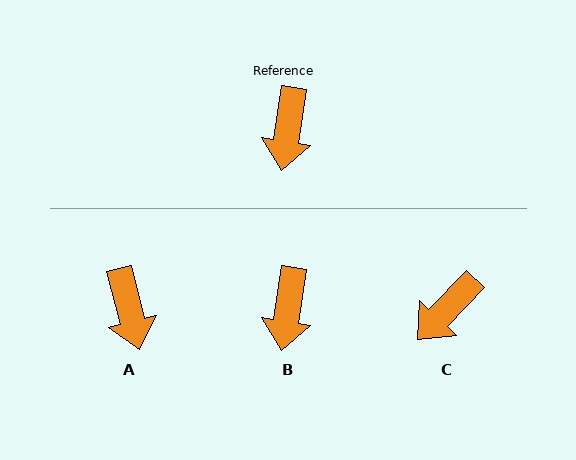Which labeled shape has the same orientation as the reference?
B.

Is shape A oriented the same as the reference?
No, it is off by about 23 degrees.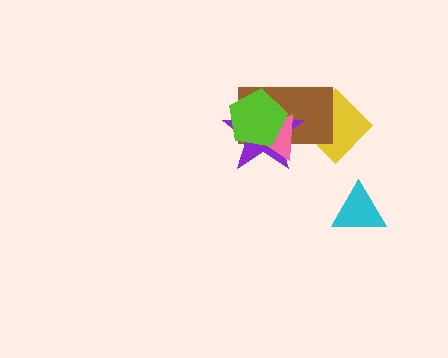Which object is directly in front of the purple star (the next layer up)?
The pink triangle is directly in front of the purple star.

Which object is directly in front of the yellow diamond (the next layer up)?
The brown rectangle is directly in front of the yellow diamond.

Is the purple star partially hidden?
Yes, it is partially covered by another shape.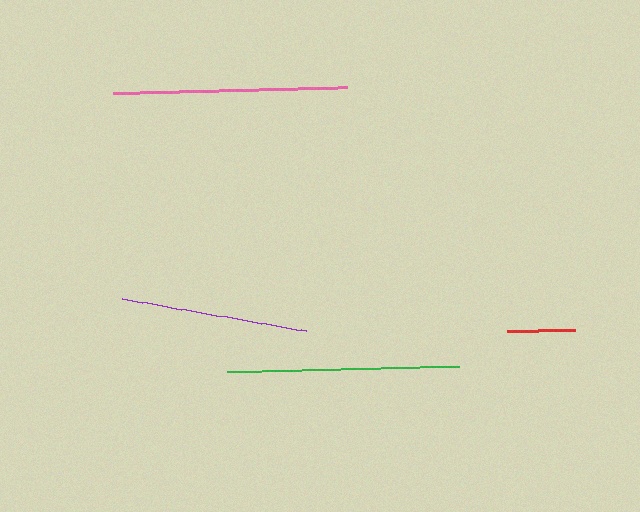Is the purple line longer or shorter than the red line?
The purple line is longer than the red line.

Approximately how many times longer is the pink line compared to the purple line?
The pink line is approximately 1.3 times the length of the purple line.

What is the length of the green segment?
The green segment is approximately 232 pixels long.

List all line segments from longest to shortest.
From longest to shortest: pink, green, purple, red.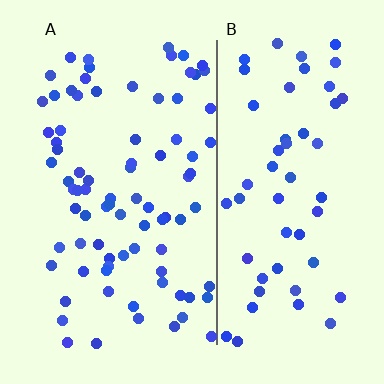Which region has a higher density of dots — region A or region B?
A (the left).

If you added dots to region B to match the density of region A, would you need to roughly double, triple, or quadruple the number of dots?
Approximately double.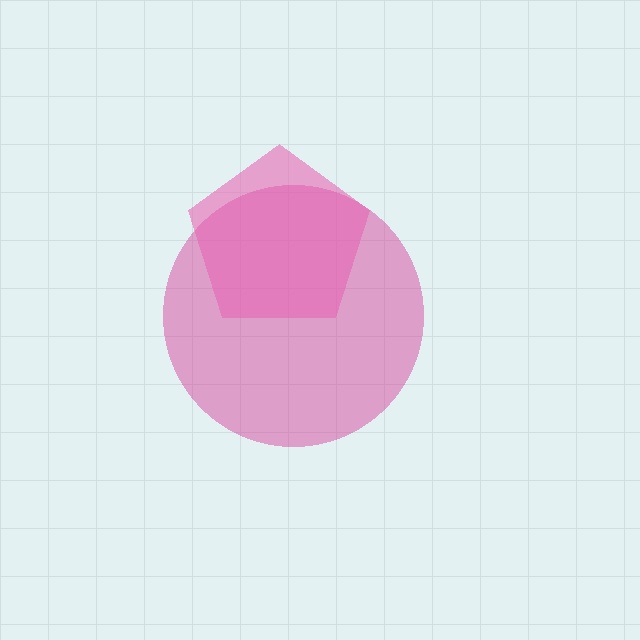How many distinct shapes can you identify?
There are 2 distinct shapes: a magenta circle, a pink pentagon.